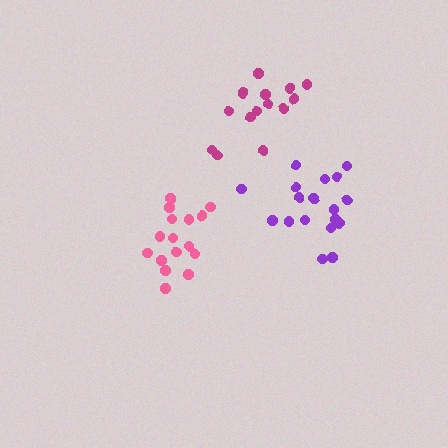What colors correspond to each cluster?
The clusters are colored: purple, pink, magenta.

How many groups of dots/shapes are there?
There are 3 groups.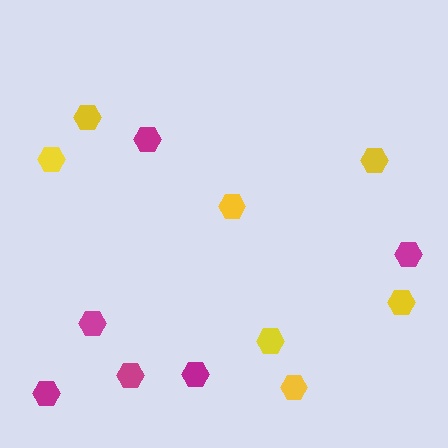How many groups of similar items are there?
There are 2 groups: one group of magenta hexagons (6) and one group of yellow hexagons (7).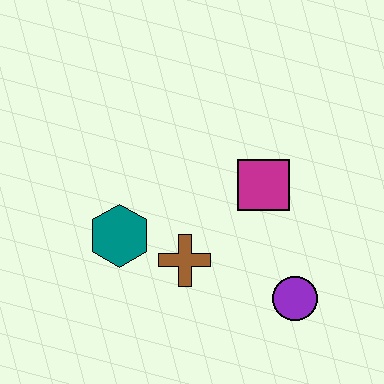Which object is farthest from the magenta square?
The teal hexagon is farthest from the magenta square.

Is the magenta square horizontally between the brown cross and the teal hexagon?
No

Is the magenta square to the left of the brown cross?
No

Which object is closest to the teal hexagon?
The brown cross is closest to the teal hexagon.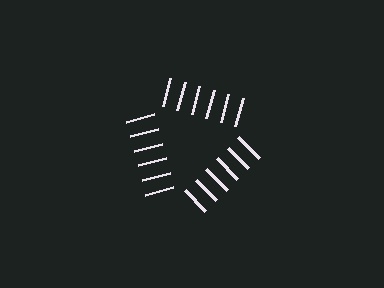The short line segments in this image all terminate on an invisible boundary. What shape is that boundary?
An illusory triangle — the line segments terminate on its edges but no continuous stroke is drawn.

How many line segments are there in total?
18 — 6 along each of the 3 edges.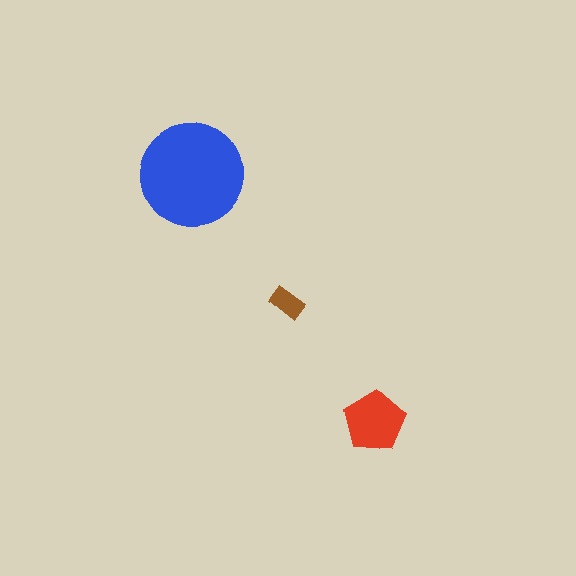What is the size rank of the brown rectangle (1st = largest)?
3rd.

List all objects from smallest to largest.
The brown rectangle, the red pentagon, the blue circle.